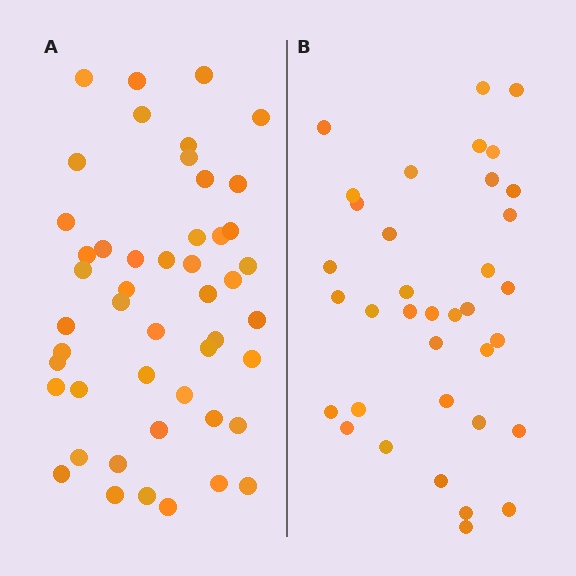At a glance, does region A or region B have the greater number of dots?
Region A (the left region) has more dots.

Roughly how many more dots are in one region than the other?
Region A has roughly 12 or so more dots than region B.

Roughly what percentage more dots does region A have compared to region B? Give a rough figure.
About 35% more.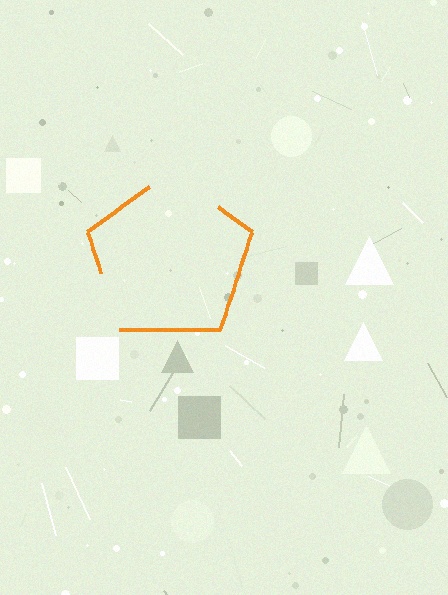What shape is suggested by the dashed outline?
The dashed outline suggests a pentagon.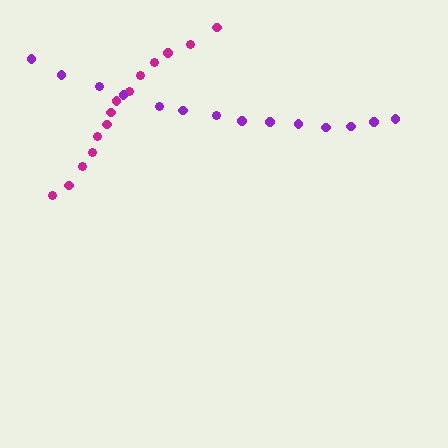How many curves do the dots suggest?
There are 2 distinct paths.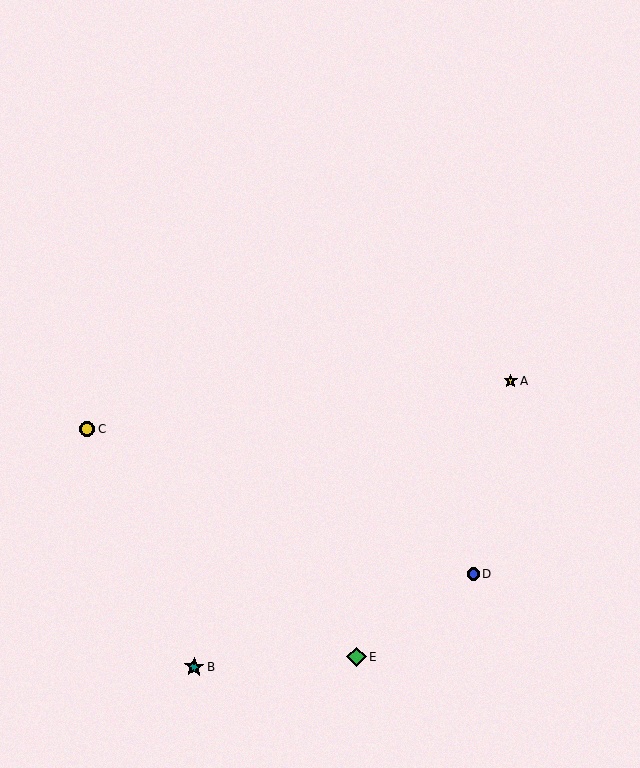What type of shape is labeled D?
Shape D is a blue circle.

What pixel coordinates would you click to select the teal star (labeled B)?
Click at (194, 667) to select the teal star B.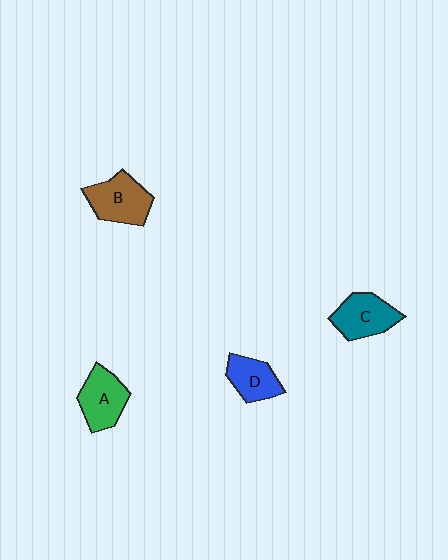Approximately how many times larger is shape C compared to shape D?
Approximately 1.2 times.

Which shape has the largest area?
Shape B (brown).